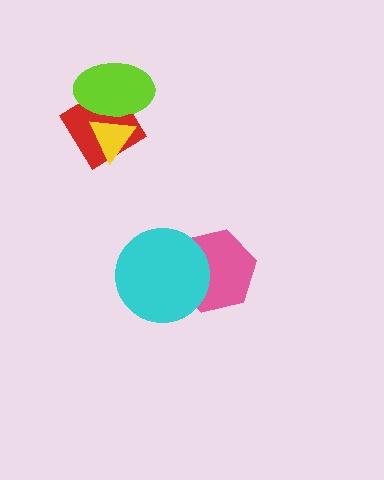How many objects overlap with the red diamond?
2 objects overlap with the red diamond.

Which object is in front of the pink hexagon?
The cyan circle is in front of the pink hexagon.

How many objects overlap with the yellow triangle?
2 objects overlap with the yellow triangle.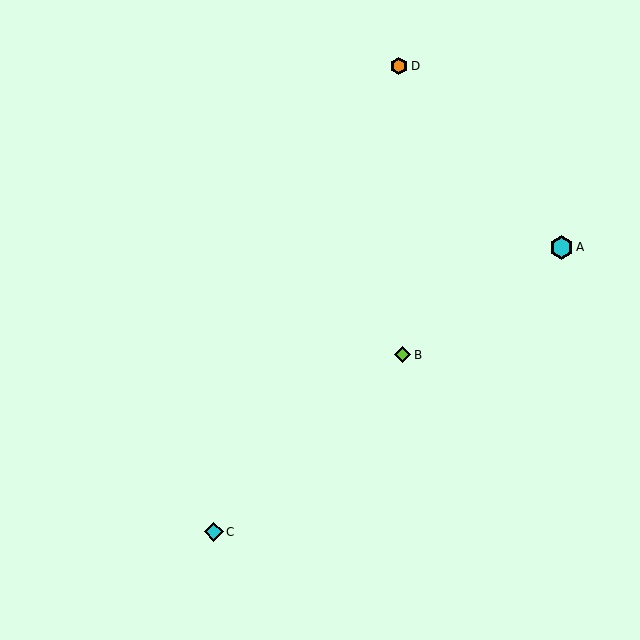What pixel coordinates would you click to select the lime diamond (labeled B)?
Click at (403, 355) to select the lime diamond B.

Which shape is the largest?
The cyan hexagon (labeled A) is the largest.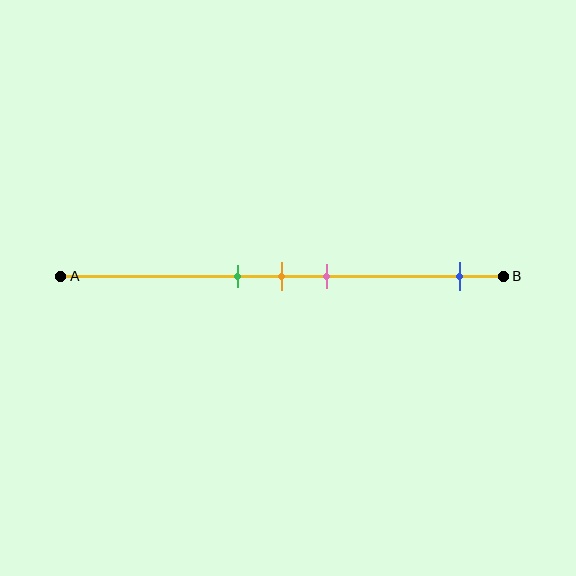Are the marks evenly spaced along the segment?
No, the marks are not evenly spaced.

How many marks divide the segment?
There are 4 marks dividing the segment.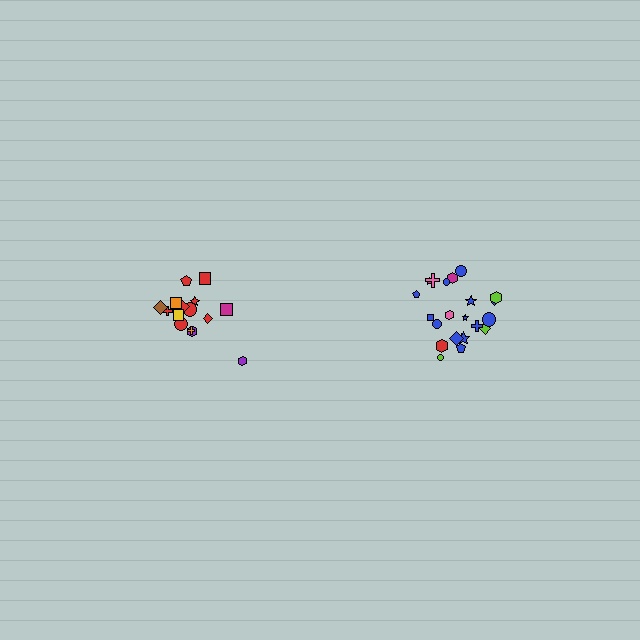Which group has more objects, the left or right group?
The right group.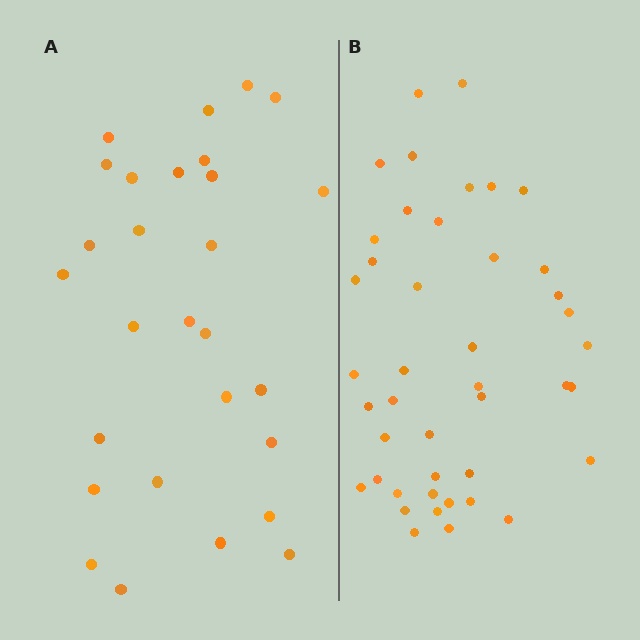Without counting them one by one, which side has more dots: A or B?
Region B (the right region) has more dots.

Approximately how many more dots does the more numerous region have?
Region B has approximately 15 more dots than region A.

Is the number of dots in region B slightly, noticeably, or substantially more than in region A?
Region B has substantially more. The ratio is roughly 1.5 to 1.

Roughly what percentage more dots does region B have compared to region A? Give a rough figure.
About 55% more.